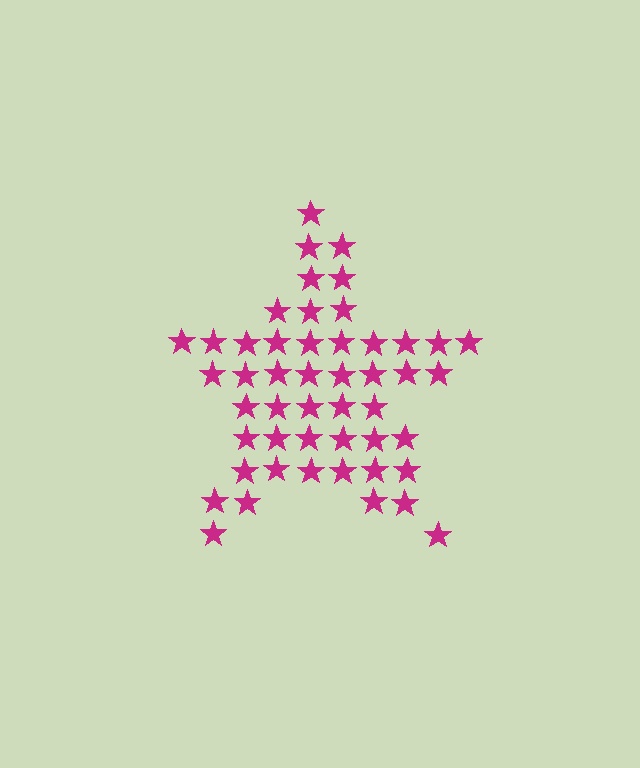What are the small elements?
The small elements are stars.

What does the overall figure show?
The overall figure shows a star.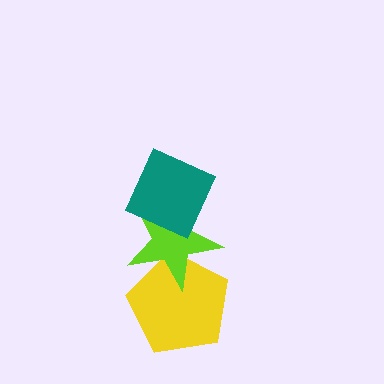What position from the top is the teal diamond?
The teal diamond is 1st from the top.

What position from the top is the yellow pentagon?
The yellow pentagon is 3rd from the top.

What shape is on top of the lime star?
The teal diamond is on top of the lime star.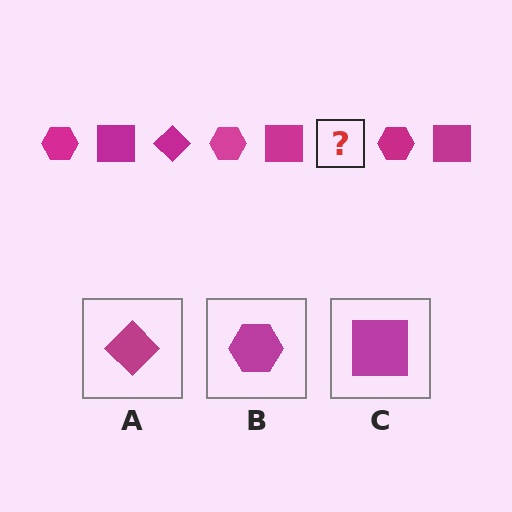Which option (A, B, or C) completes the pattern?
A.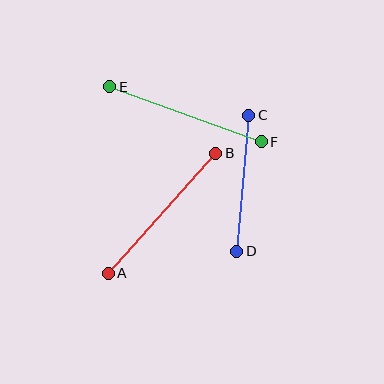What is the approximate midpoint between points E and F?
The midpoint is at approximately (185, 114) pixels.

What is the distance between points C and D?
The distance is approximately 137 pixels.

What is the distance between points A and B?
The distance is approximately 161 pixels.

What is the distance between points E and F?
The distance is approximately 161 pixels.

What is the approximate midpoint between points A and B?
The midpoint is at approximately (162, 213) pixels.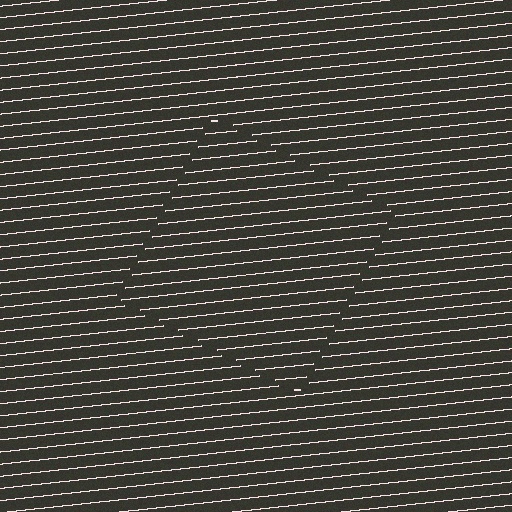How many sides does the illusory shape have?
4 sides — the line-ends trace a square.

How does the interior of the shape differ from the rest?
The interior of the shape contains the same grating, shifted by half a period — the contour is defined by the phase discontinuity where line-ends from the inner and outer gratings abut.